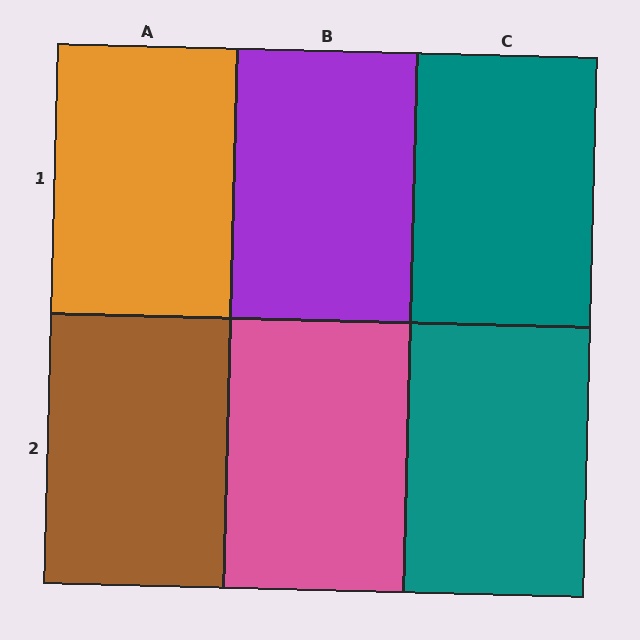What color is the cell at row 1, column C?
Teal.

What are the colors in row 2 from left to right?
Brown, pink, teal.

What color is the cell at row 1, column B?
Purple.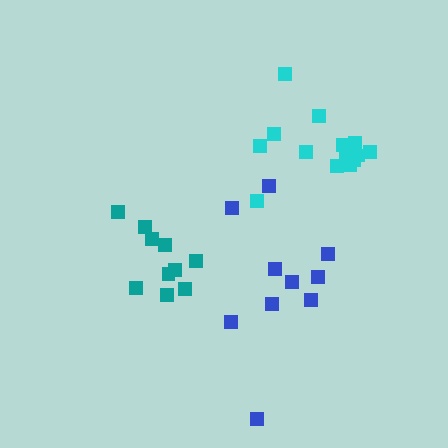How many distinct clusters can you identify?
There are 3 distinct clusters.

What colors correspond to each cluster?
The clusters are colored: blue, cyan, teal.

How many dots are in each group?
Group 1: 10 dots, Group 2: 15 dots, Group 3: 10 dots (35 total).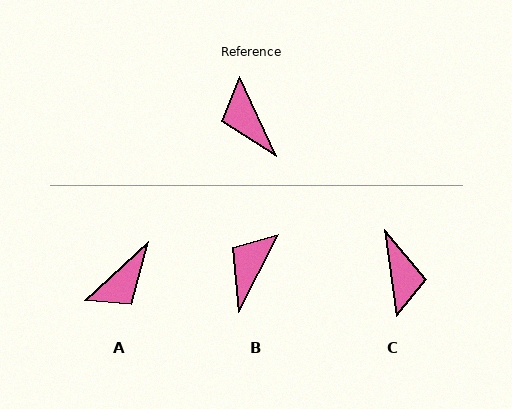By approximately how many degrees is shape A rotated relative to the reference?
Approximately 108 degrees counter-clockwise.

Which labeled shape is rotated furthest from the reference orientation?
C, about 163 degrees away.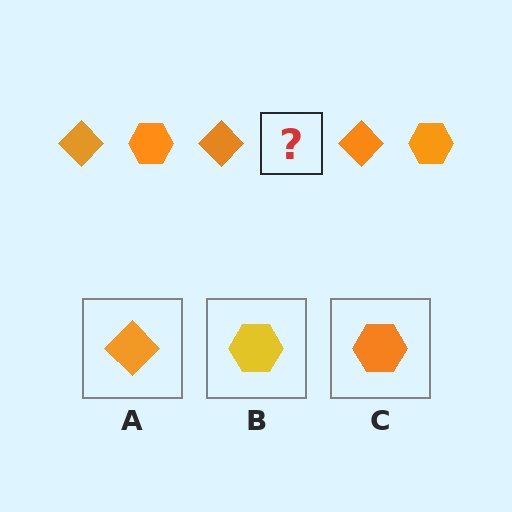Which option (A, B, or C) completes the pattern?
C.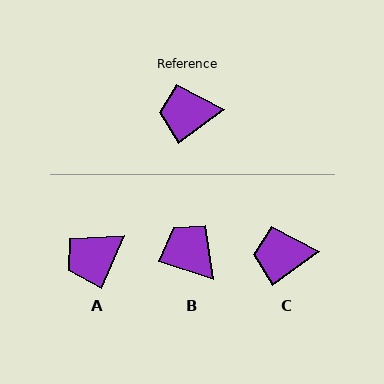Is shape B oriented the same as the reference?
No, it is off by about 54 degrees.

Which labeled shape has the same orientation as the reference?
C.